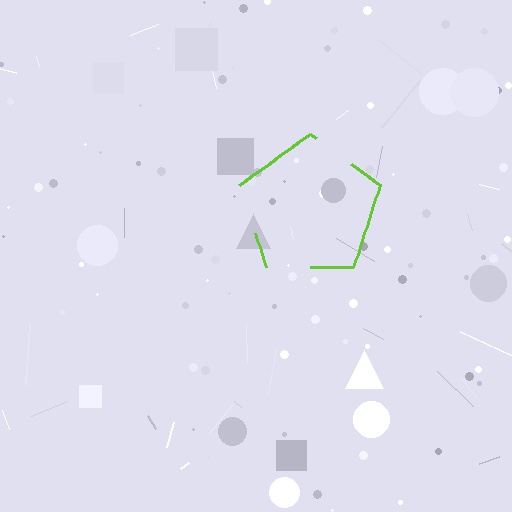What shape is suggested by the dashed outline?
The dashed outline suggests a pentagon.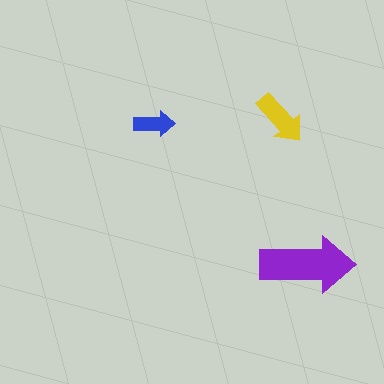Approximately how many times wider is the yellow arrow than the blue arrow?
About 1.5 times wider.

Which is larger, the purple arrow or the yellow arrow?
The purple one.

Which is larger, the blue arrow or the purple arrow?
The purple one.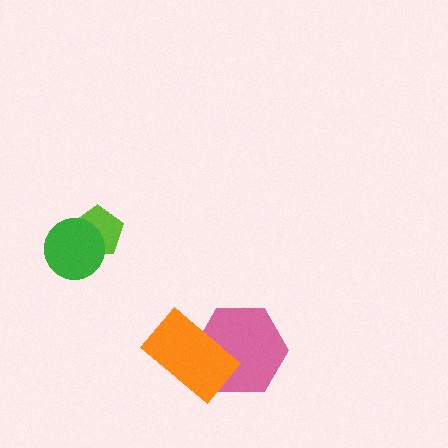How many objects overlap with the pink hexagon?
1 object overlaps with the pink hexagon.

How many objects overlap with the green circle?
1 object overlaps with the green circle.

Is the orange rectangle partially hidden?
No, no other shape covers it.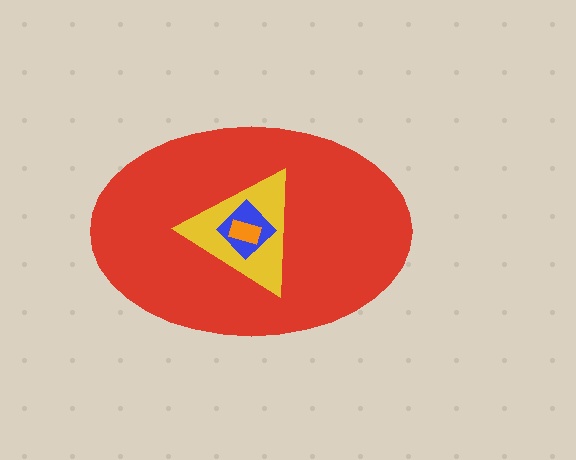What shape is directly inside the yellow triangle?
The blue diamond.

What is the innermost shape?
The orange rectangle.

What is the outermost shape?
The red ellipse.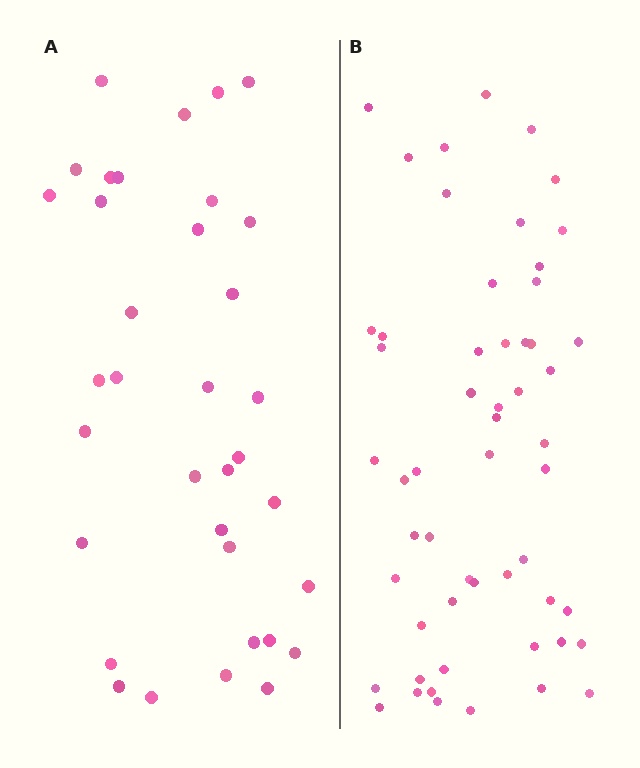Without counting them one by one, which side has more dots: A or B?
Region B (the right region) has more dots.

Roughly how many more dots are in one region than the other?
Region B has approximately 20 more dots than region A.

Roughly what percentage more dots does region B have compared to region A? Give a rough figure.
About 55% more.